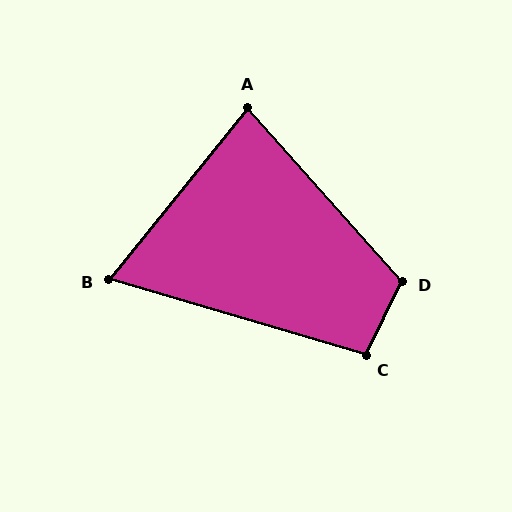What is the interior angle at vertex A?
Approximately 80 degrees (acute).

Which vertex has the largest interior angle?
D, at approximately 112 degrees.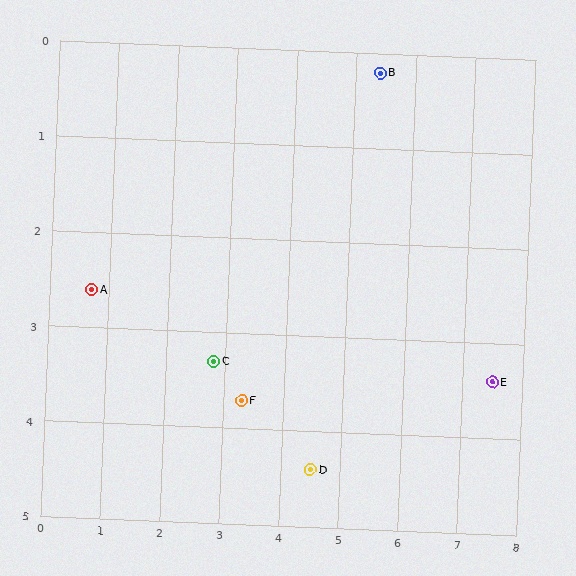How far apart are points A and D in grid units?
Points A and D are about 4.2 grid units apart.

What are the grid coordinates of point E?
Point E is at approximately (7.5, 3.4).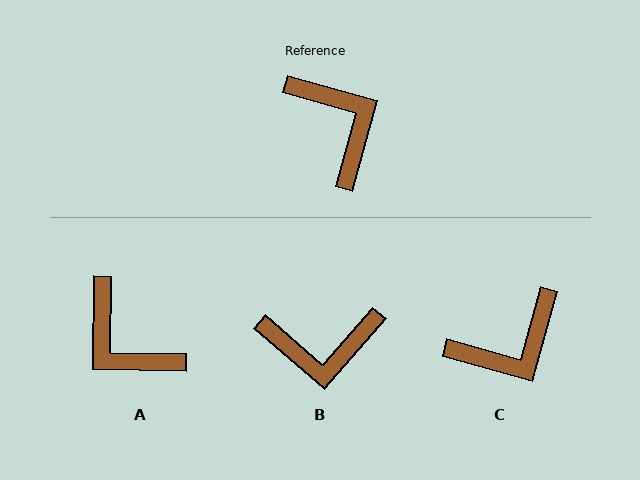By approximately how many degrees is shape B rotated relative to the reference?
Approximately 116 degrees clockwise.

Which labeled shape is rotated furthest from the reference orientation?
A, about 166 degrees away.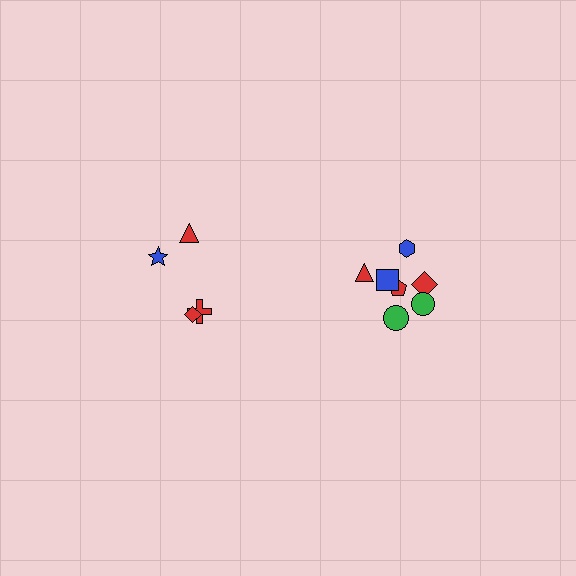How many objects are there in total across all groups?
There are 11 objects.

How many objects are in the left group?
There are 4 objects.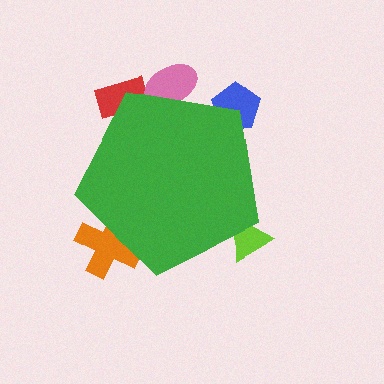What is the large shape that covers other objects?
A green pentagon.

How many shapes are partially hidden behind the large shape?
5 shapes are partially hidden.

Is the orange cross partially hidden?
Yes, the orange cross is partially hidden behind the green pentagon.